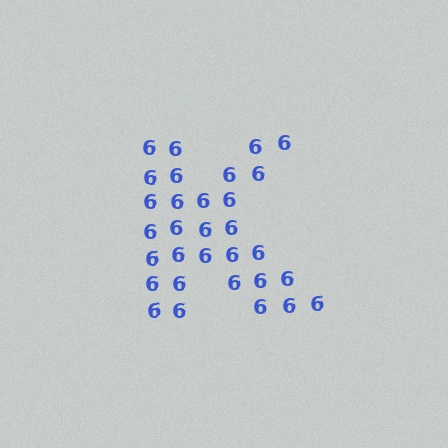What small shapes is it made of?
It is made of small digit 6's.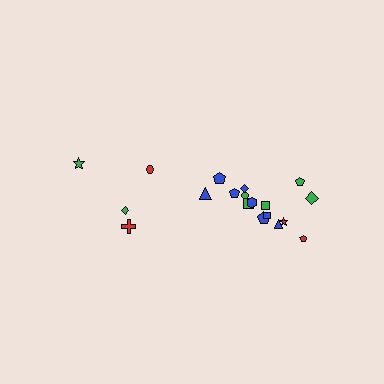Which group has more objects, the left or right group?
The right group.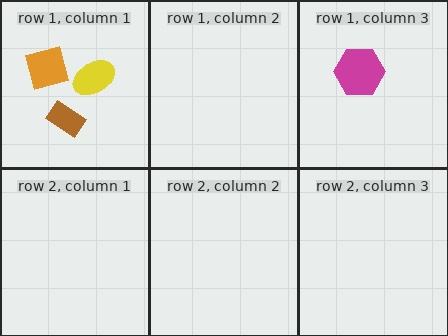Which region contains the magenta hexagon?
The row 1, column 3 region.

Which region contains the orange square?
The row 1, column 1 region.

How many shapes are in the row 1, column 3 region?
1.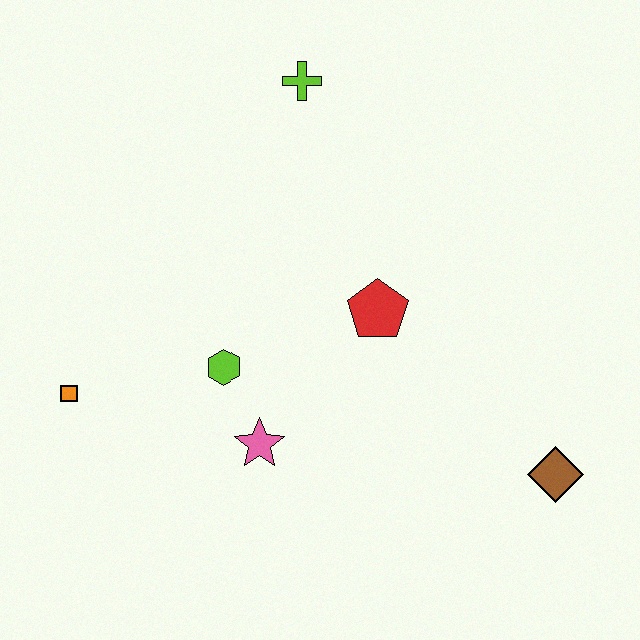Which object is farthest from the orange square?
The brown diamond is farthest from the orange square.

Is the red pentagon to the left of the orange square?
No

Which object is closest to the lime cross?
The red pentagon is closest to the lime cross.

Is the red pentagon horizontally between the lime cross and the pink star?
No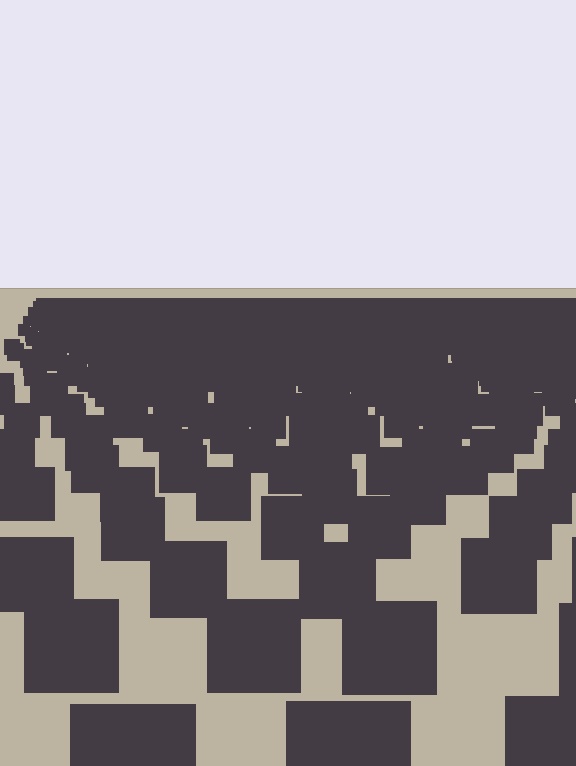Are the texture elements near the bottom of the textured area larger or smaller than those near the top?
Larger. Near the bottom, elements are closer to the viewer and appear at a bigger on-screen size.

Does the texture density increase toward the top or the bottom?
Density increases toward the top.